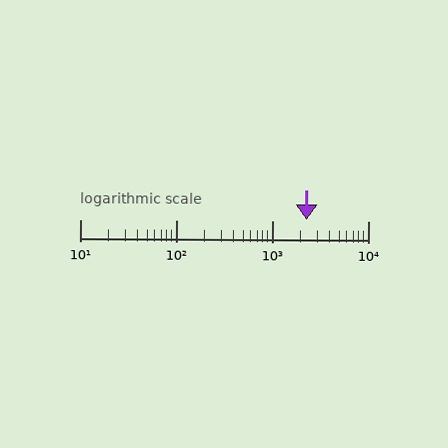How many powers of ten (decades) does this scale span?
The scale spans 3 decades, from 10 to 10000.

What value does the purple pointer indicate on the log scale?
The pointer indicates approximately 2300.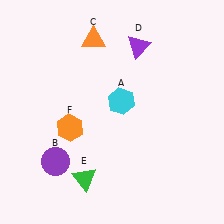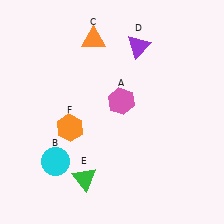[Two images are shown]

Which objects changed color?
A changed from cyan to pink. B changed from purple to cyan.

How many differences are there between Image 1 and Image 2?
There are 2 differences between the two images.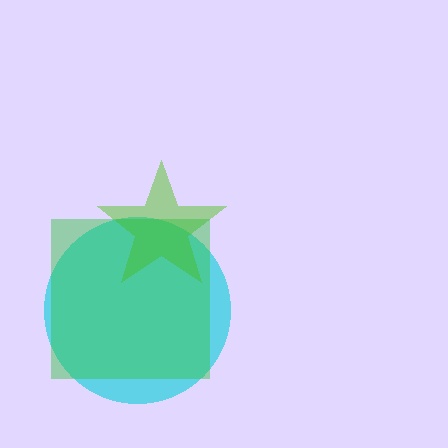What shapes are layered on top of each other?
The layered shapes are: a cyan circle, a lime star, a green square.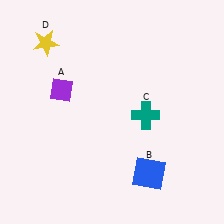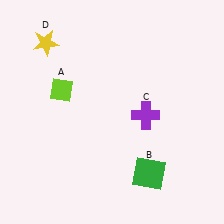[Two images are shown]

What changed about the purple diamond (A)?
In Image 1, A is purple. In Image 2, it changed to lime.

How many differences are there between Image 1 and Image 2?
There are 3 differences between the two images.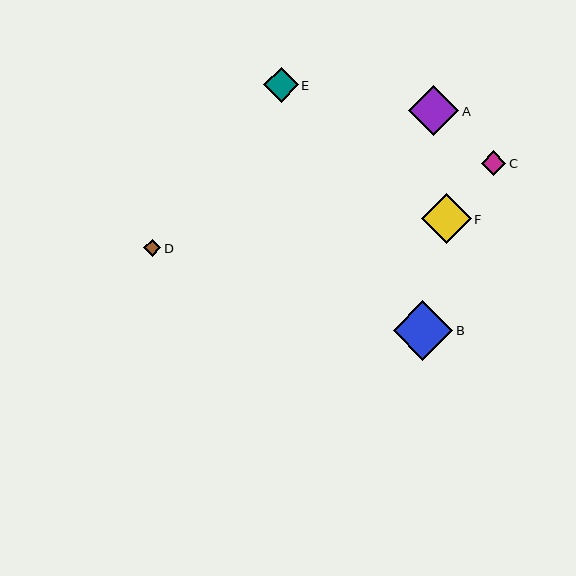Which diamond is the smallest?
Diamond D is the smallest with a size of approximately 17 pixels.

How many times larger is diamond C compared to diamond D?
Diamond C is approximately 1.4 times the size of diamond D.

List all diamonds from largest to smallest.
From largest to smallest: B, A, F, E, C, D.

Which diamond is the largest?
Diamond B is the largest with a size of approximately 59 pixels.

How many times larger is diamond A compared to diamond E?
Diamond A is approximately 1.5 times the size of diamond E.